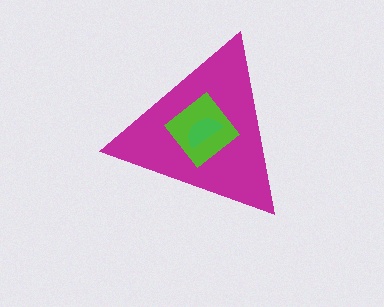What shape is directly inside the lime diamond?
The green semicircle.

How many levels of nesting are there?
3.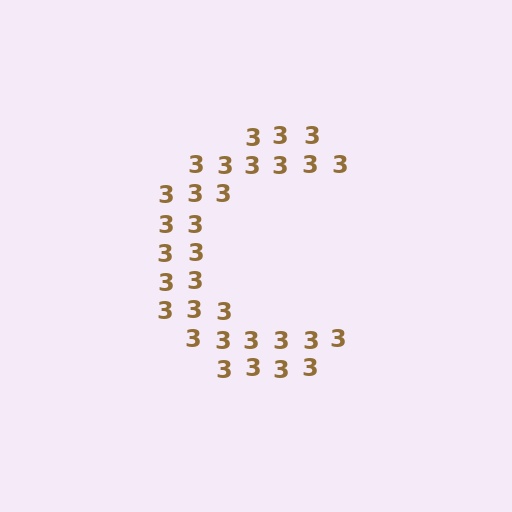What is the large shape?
The large shape is the letter C.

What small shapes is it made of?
It is made of small digit 3's.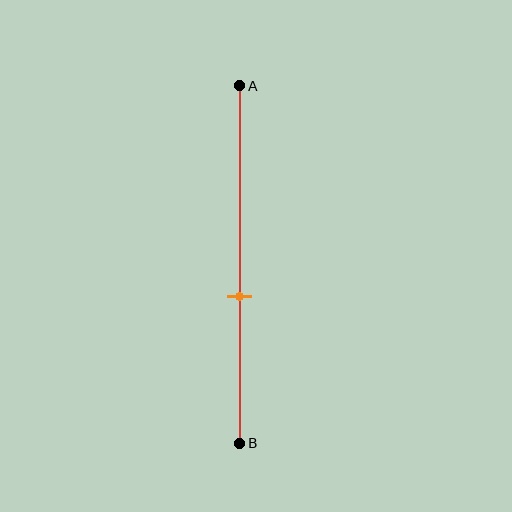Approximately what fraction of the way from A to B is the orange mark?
The orange mark is approximately 60% of the way from A to B.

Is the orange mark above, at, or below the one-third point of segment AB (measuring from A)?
The orange mark is below the one-third point of segment AB.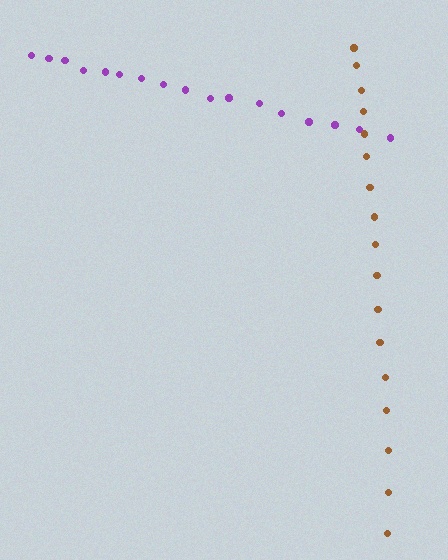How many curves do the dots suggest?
There are 2 distinct paths.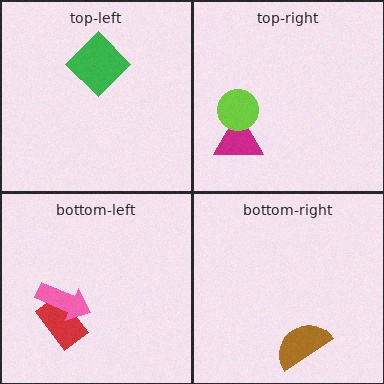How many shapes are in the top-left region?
1.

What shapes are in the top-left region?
The green diamond.